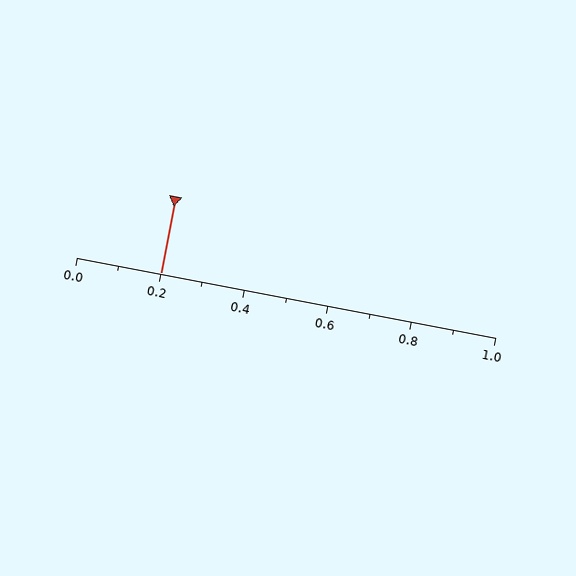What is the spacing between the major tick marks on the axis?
The major ticks are spaced 0.2 apart.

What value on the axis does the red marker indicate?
The marker indicates approximately 0.2.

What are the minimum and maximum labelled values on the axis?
The axis runs from 0.0 to 1.0.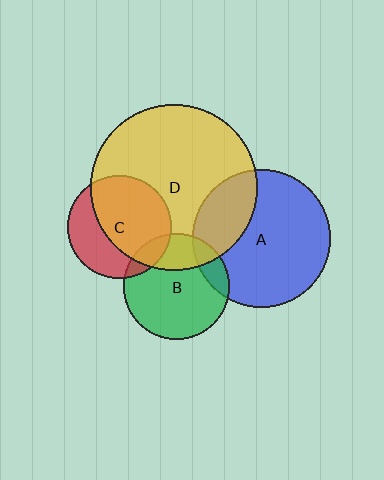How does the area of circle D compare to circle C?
Approximately 2.6 times.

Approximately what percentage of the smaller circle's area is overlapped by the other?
Approximately 60%.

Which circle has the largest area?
Circle D (yellow).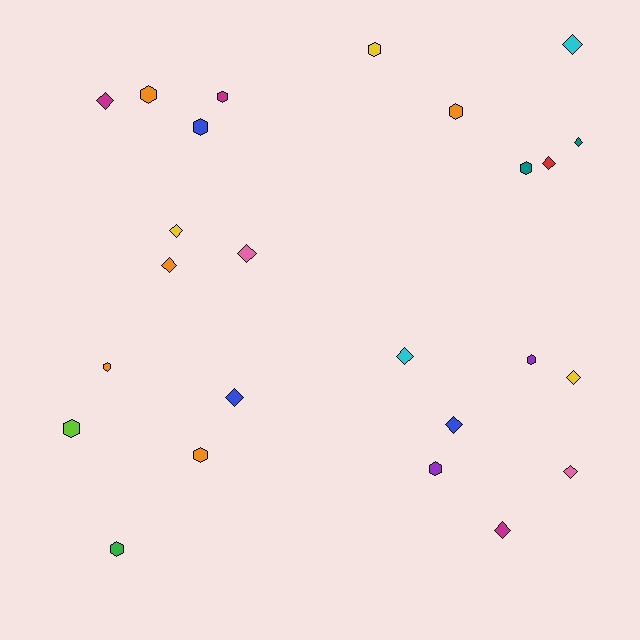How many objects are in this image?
There are 25 objects.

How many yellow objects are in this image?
There are 3 yellow objects.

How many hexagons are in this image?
There are 12 hexagons.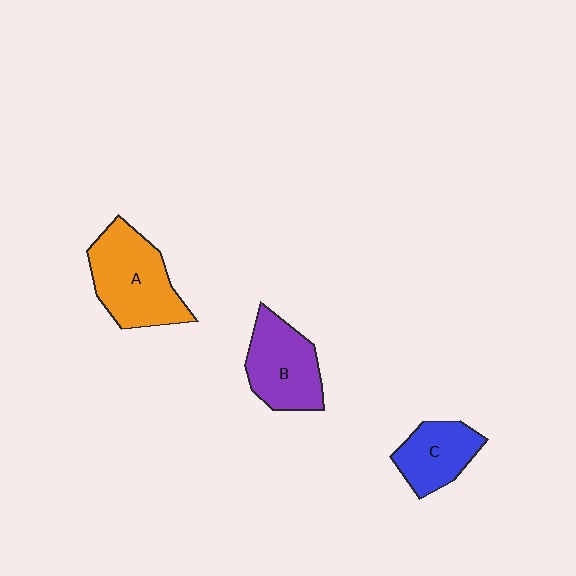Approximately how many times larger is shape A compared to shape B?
Approximately 1.2 times.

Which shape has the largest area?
Shape A (orange).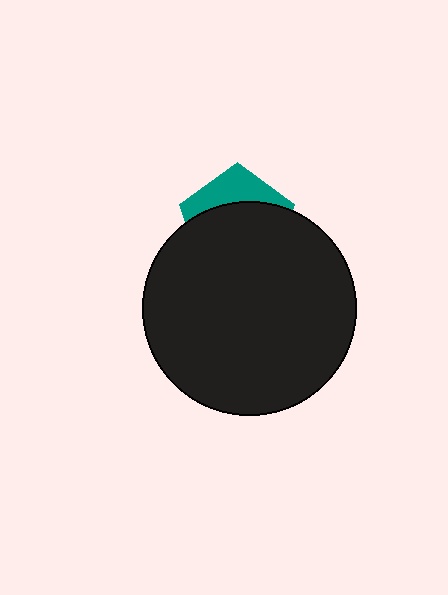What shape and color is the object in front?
The object in front is a black circle.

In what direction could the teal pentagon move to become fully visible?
The teal pentagon could move up. That would shift it out from behind the black circle entirely.